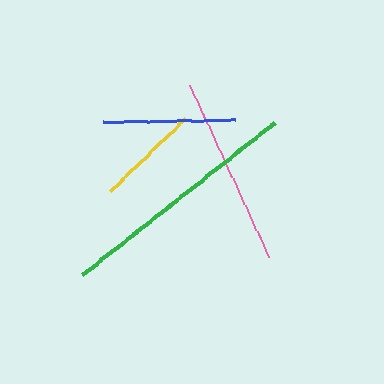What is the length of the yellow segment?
The yellow segment is approximately 105 pixels long.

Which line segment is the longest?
The green line is the longest at approximately 245 pixels.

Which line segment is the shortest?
The yellow line is the shortest at approximately 105 pixels.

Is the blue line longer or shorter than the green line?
The green line is longer than the blue line.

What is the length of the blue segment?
The blue segment is approximately 132 pixels long.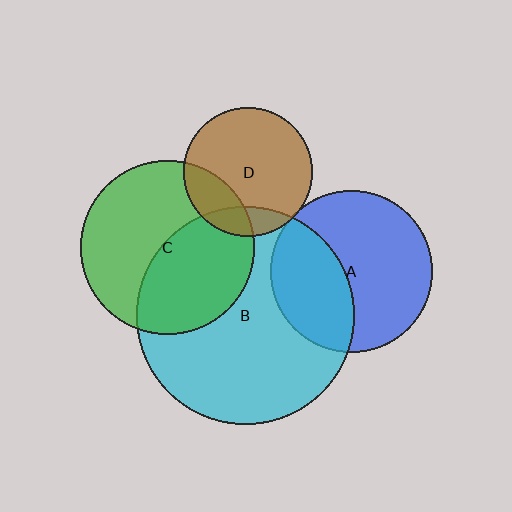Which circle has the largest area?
Circle B (cyan).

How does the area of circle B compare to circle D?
Approximately 2.9 times.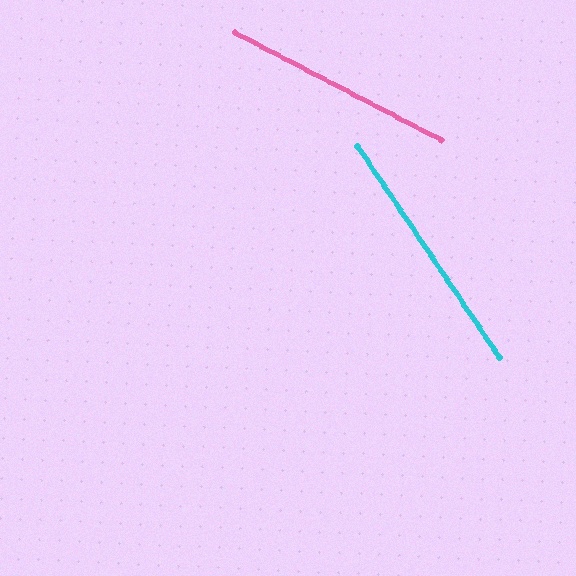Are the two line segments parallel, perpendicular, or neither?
Neither parallel nor perpendicular — they differ by about 29°.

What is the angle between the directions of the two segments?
Approximately 29 degrees.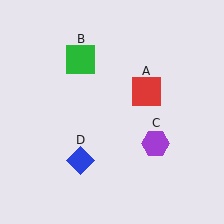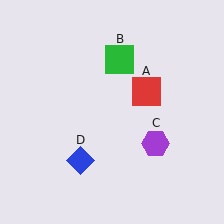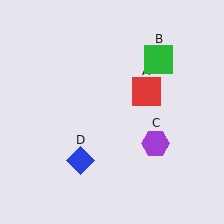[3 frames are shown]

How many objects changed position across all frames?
1 object changed position: green square (object B).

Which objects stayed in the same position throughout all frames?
Red square (object A) and purple hexagon (object C) and blue diamond (object D) remained stationary.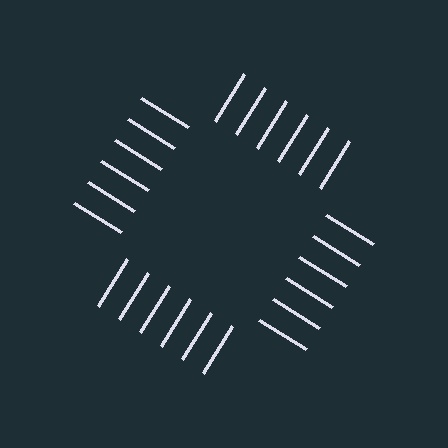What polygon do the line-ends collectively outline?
An illusory square — the line segments terminate on its edges but no continuous stroke is drawn.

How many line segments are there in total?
24 — 6 along each of the 4 edges.